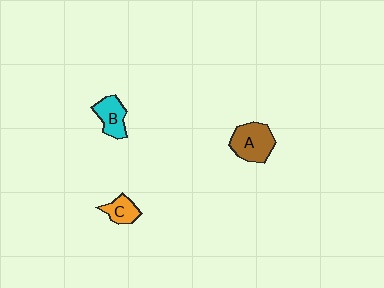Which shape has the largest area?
Shape A (brown).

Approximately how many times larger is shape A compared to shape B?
Approximately 1.4 times.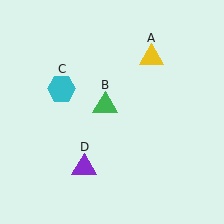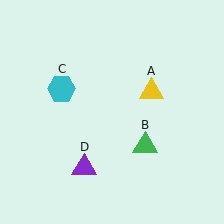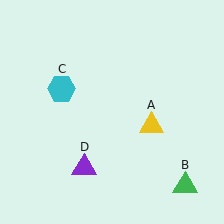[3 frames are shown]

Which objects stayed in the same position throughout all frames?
Cyan hexagon (object C) and purple triangle (object D) remained stationary.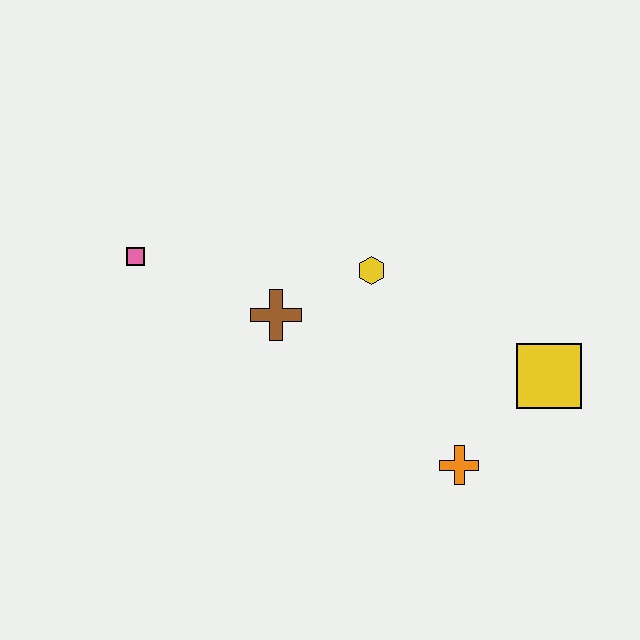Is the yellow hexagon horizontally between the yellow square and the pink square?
Yes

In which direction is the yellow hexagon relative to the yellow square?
The yellow hexagon is to the left of the yellow square.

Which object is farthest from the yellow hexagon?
The pink square is farthest from the yellow hexagon.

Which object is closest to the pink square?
The brown cross is closest to the pink square.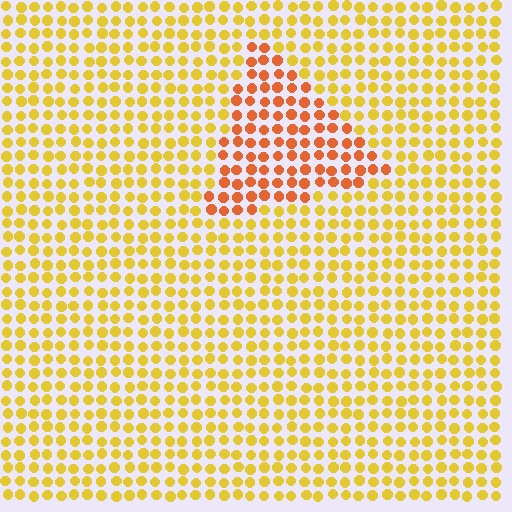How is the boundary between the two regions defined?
The boundary is defined purely by a slight shift in hue (about 34 degrees). Spacing, size, and orientation are identical on both sides.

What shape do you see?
I see a triangle.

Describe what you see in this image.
The image is filled with small yellow elements in a uniform arrangement. A triangle-shaped region is visible where the elements are tinted to a slightly different hue, forming a subtle color boundary.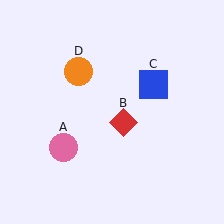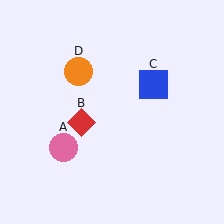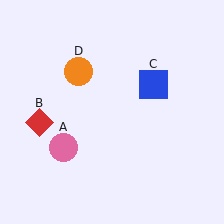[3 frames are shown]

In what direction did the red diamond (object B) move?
The red diamond (object B) moved left.